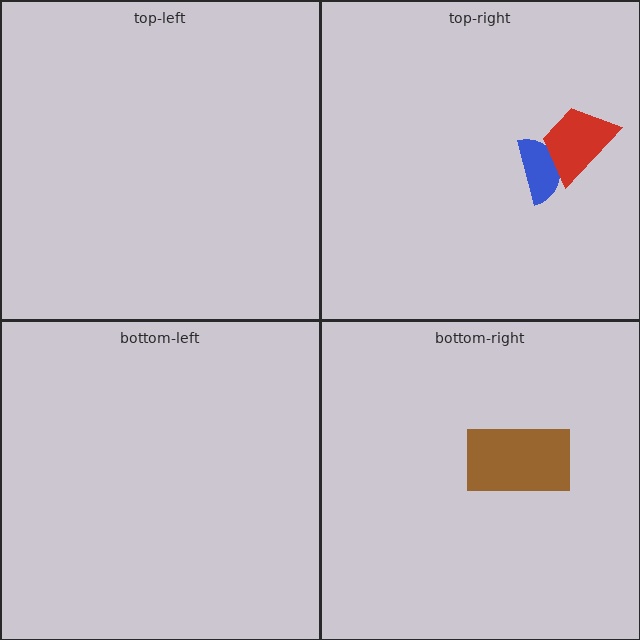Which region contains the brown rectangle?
The bottom-right region.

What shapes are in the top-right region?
The blue semicircle, the red trapezoid.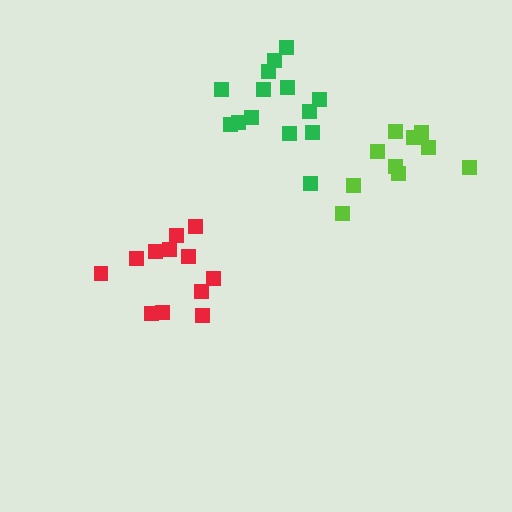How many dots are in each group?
Group 1: 14 dots, Group 2: 12 dots, Group 3: 10 dots (36 total).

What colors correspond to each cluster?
The clusters are colored: green, red, lime.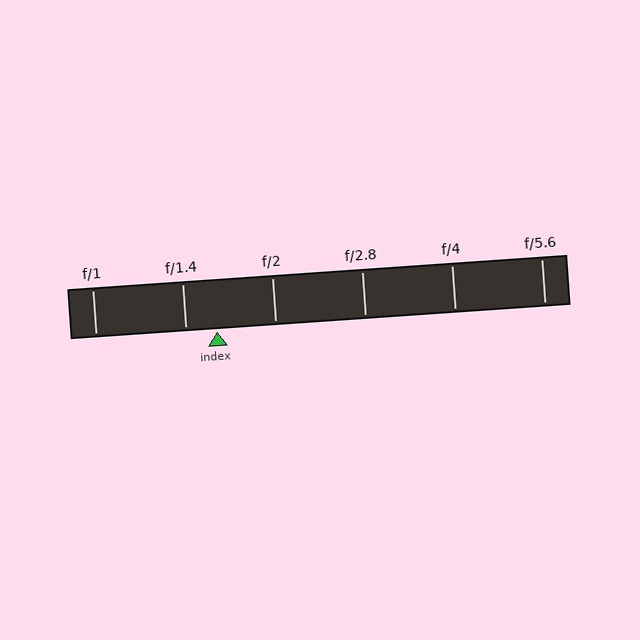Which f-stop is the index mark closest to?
The index mark is closest to f/1.4.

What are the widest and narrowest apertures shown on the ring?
The widest aperture shown is f/1 and the narrowest is f/5.6.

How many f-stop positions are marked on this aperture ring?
There are 6 f-stop positions marked.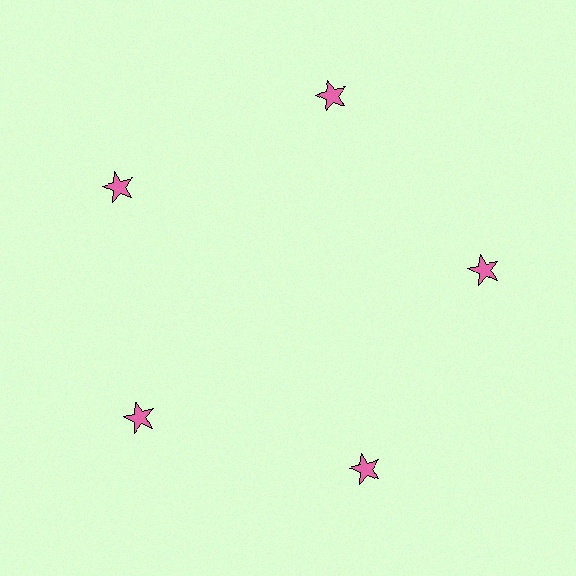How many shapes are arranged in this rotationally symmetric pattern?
There are 5 shapes, arranged in 5 groups of 1.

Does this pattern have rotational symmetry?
Yes, this pattern has 5-fold rotational symmetry. It looks the same after rotating 72 degrees around the center.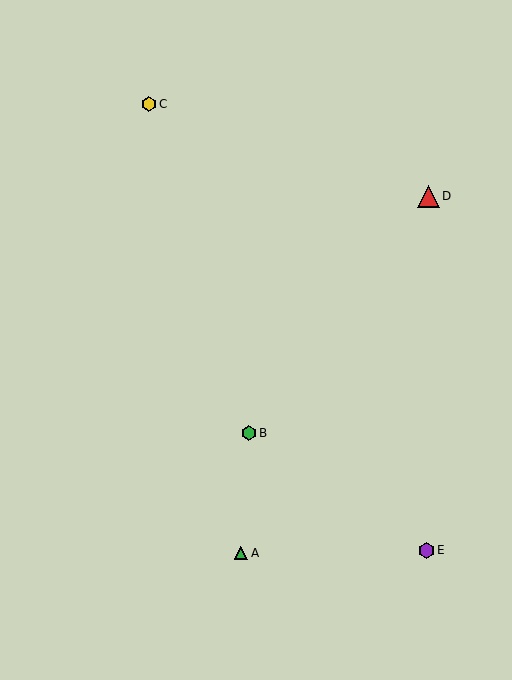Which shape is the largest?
The red triangle (labeled D) is the largest.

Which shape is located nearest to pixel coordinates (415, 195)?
The red triangle (labeled D) at (428, 196) is nearest to that location.